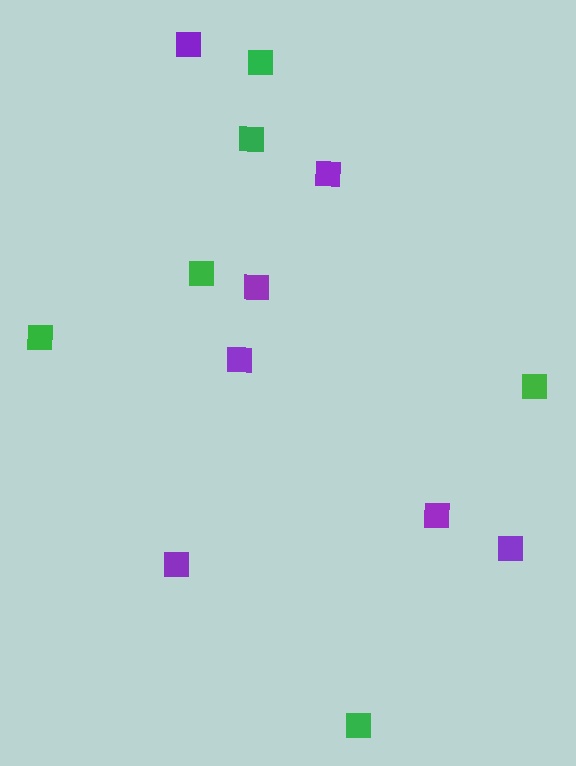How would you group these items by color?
There are 2 groups: one group of purple squares (7) and one group of green squares (6).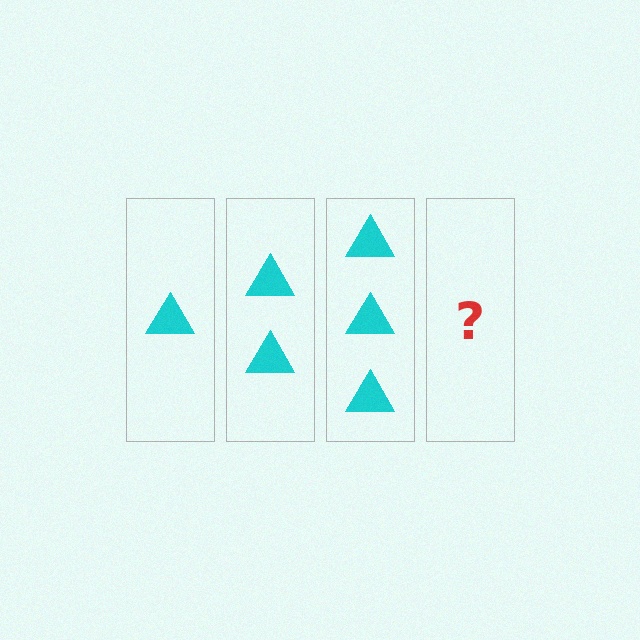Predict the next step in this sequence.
The next step is 4 triangles.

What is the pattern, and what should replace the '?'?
The pattern is that each step adds one more triangle. The '?' should be 4 triangles.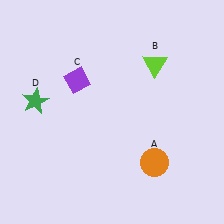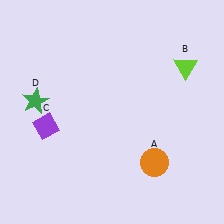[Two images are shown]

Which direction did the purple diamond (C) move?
The purple diamond (C) moved down.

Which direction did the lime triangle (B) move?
The lime triangle (B) moved right.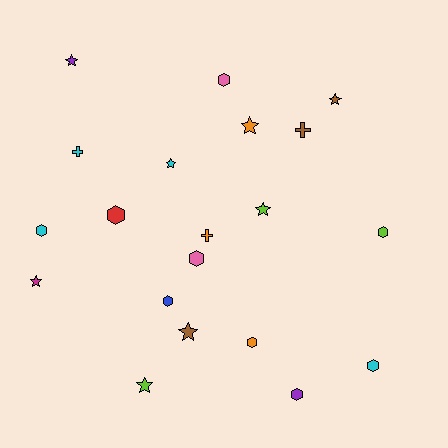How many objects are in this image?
There are 20 objects.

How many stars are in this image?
There are 8 stars.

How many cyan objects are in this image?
There are 4 cyan objects.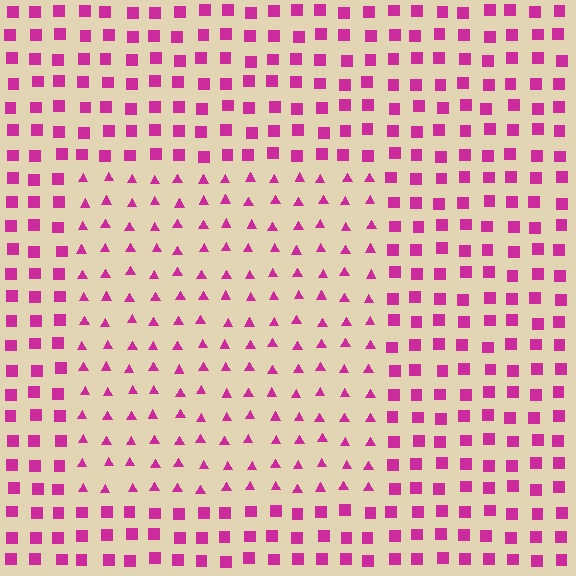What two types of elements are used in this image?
The image uses triangles inside the rectangle region and squares outside it.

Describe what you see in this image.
The image is filled with small magenta elements arranged in a uniform grid. A rectangle-shaped region contains triangles, while the surrounding area contains squares. The boundary is defined purely by the change in element shape.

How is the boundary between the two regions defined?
The boundary is defined by a change in element shape: triangles inside vs. squares outside. All elements share the same color and spacing.